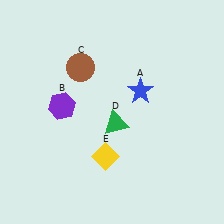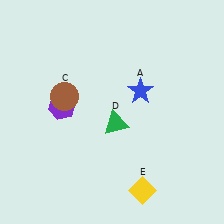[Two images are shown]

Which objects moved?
The objects that moved are: the brown circle (C), the yellow diamond (E).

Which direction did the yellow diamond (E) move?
The yellow diamond (E) moved right.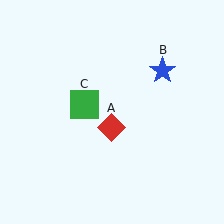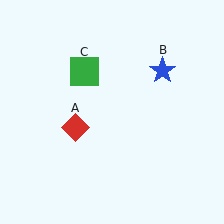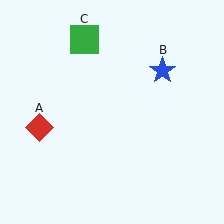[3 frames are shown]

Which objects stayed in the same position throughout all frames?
Blue star (object B) remained stationary.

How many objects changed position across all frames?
2 objects changed position: red diamond (object A), green square (object C).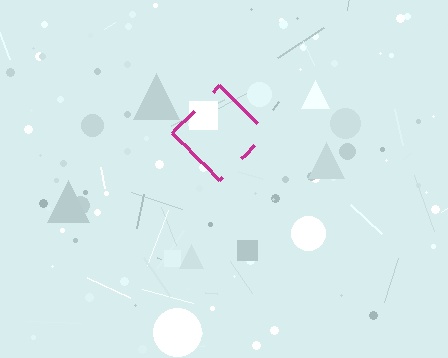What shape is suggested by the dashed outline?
The dashed outline suggests a diamond.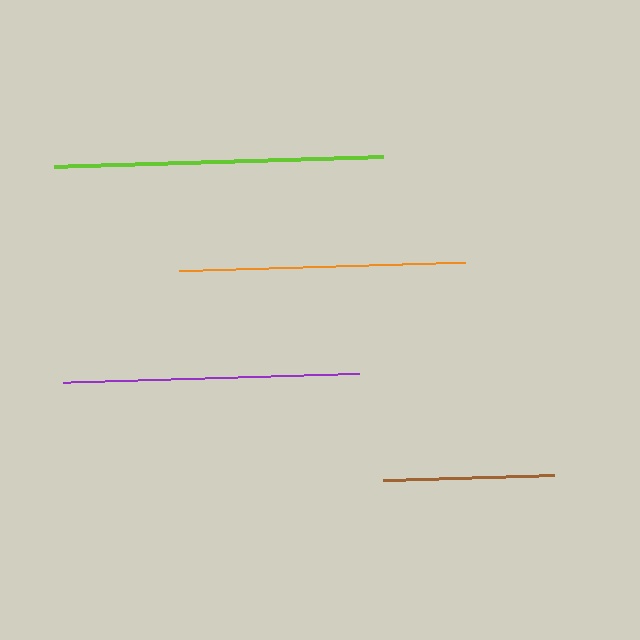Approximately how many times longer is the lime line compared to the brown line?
The lime line is approximately 1.9 times the length of the brown line.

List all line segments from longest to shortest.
From longest to shortest: lime, purple, orange, brown.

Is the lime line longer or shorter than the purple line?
The lime line is longer than the purple line.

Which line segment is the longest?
The lime line is the longest at approximately 329 pixels.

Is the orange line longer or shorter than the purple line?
The purple line is longer than the orange line.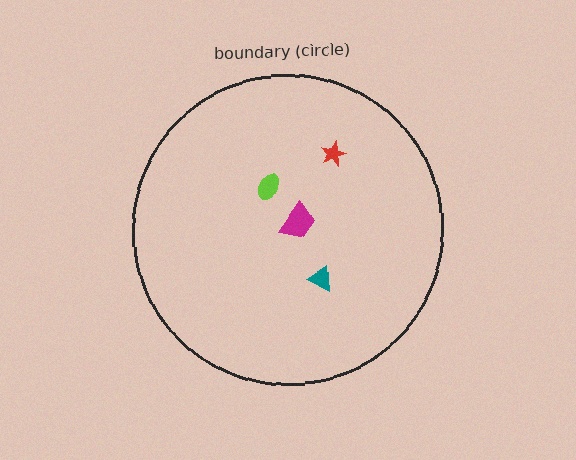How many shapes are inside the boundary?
4 inside, 0 outside.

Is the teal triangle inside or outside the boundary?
Inside.